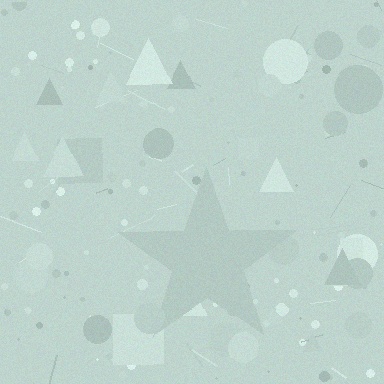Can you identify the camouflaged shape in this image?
The camouflaged shape is a star.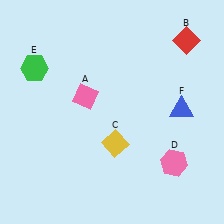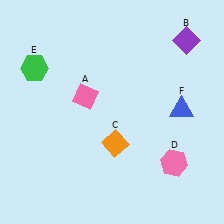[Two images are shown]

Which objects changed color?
B changed from red to purple. C changed from yellow to orange.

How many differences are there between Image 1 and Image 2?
There are 2 differences between the two images.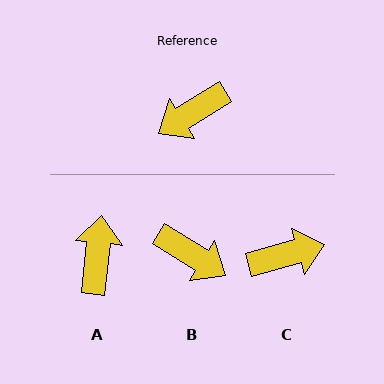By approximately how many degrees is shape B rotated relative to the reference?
Approximately 117 degrees counter-clockwise.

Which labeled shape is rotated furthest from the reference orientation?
C, about 164 degrees away.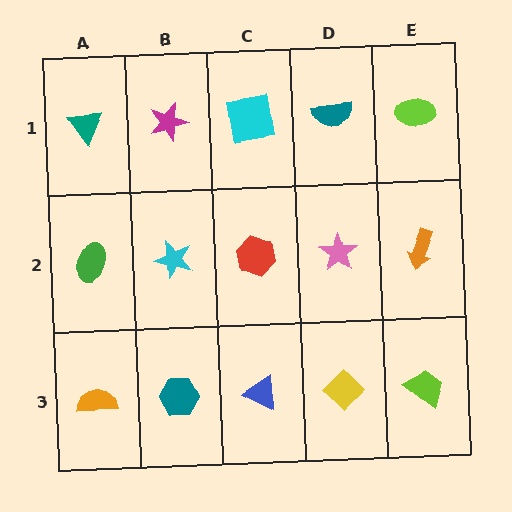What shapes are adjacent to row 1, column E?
An orange arrow (row 2, column E), a teal semicircle (row 1, column D).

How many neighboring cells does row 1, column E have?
2.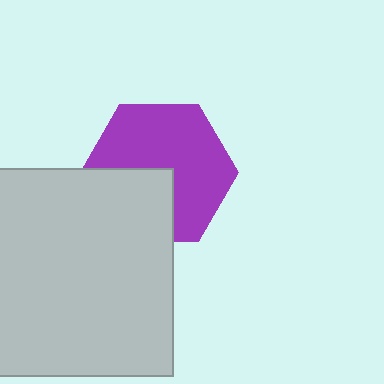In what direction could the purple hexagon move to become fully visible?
The purple hexagon could move up. That would shift it out from behind the light gray square entirely.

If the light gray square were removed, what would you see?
You would see the complete purple hexagon.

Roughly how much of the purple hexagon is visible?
Most of it is visible (roughly 66%).